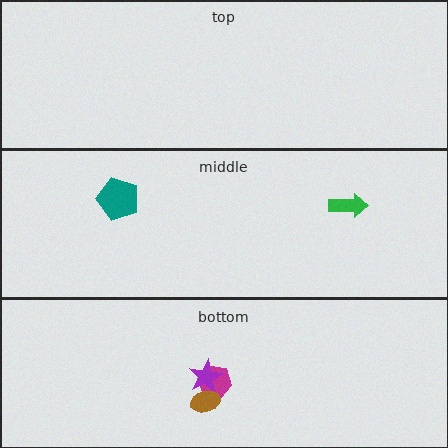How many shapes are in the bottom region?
3.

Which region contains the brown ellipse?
The bottom region.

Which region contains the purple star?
The bottom region.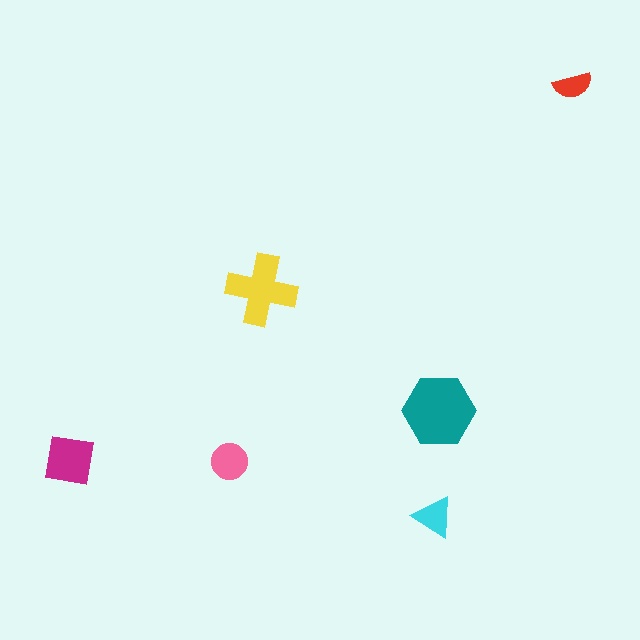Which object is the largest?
The teal hexagon.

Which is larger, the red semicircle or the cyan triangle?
The cyan triangle.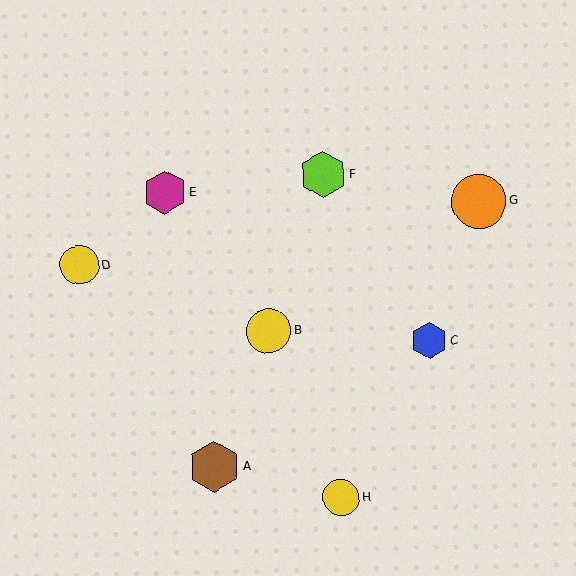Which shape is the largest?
The orange circle (labeled G) is the largest.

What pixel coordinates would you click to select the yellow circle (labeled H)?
Click at (341, 497) to select the yellow circle H.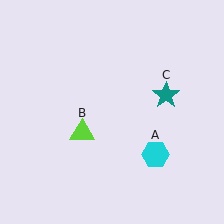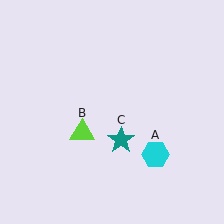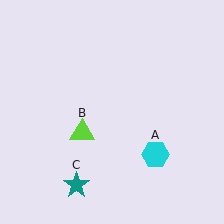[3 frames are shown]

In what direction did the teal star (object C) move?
The teal star (object C) moved down and to the left.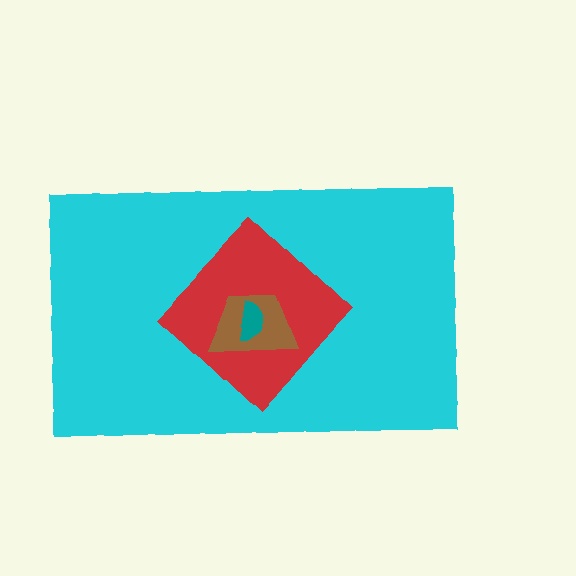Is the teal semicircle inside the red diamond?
Yes.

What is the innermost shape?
The teal semicircle.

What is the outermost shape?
The cyan rectangle.